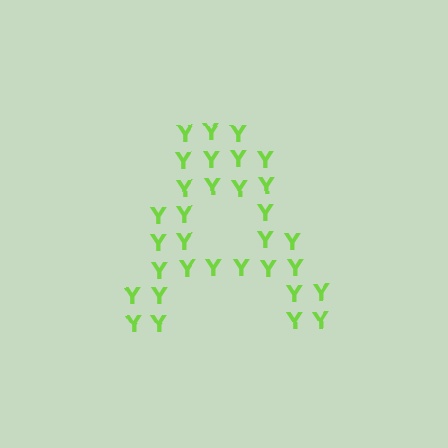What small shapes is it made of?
It is made of small letter Y's.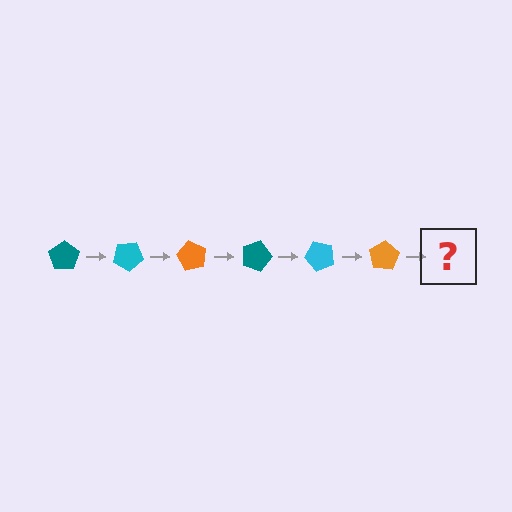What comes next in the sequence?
The next element should be a teal pentagon, rotated 180 degrees from the start.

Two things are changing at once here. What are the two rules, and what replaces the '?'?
The two rules are that it rotates 30 degrees each step and the color cycles through teal, cyan, and orange. The '?' should be a teal pentagon, rotated 180 degrees from the start.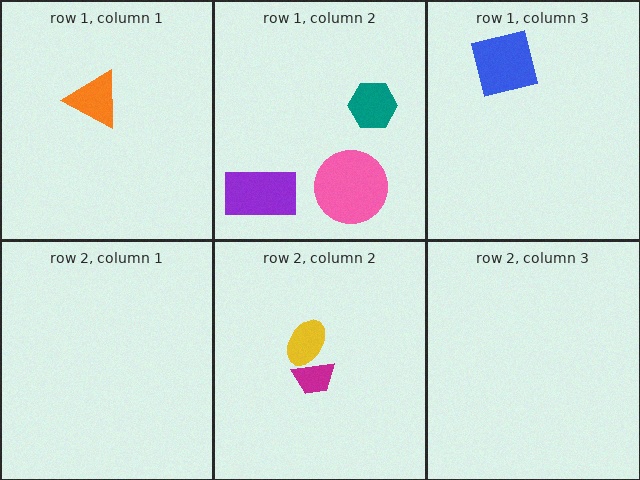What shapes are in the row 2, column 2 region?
The yellow ellipse, the magenta trapezoid.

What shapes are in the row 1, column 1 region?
The orange triangle.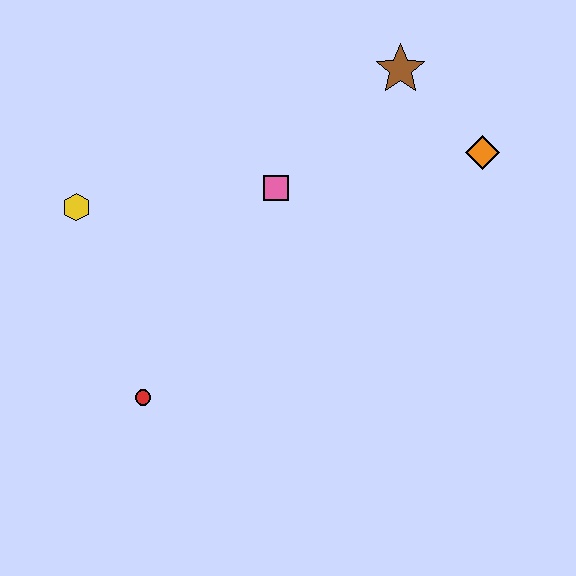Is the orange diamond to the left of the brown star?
No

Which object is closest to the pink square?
The brown star is closest to the pink square.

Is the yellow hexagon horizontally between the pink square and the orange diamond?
No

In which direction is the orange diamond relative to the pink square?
The orange diamond is to the right of the pink square.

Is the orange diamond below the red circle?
No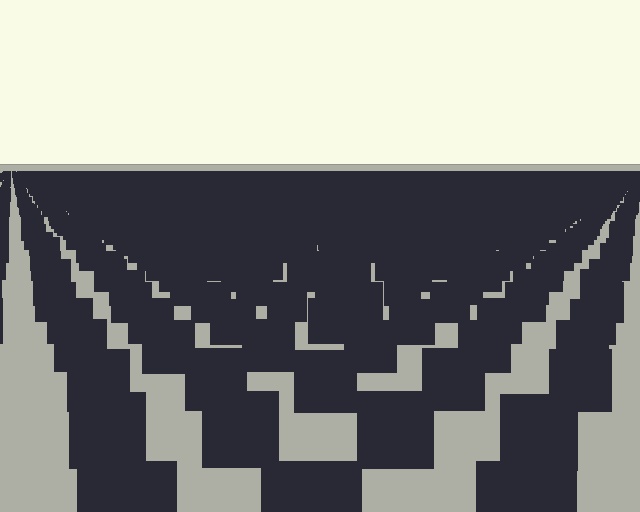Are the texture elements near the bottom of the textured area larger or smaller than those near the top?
Larger. Near the bottom, elements are closer to the viewer and appear at a bigger on-screen size.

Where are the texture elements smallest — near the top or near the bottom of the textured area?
Near the top.